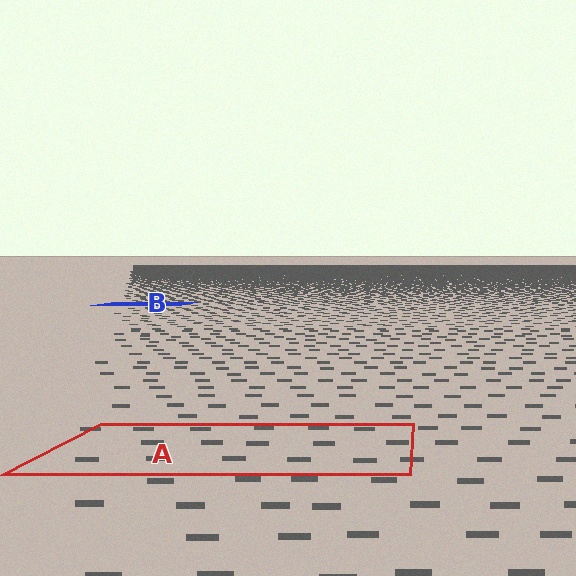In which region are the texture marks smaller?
The texture marks are smaller in region B, because it is farther away.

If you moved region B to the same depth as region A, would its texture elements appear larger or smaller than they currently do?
They would appear larger. At a closer depth, the same texture elements are projected at a bigger on-screen size.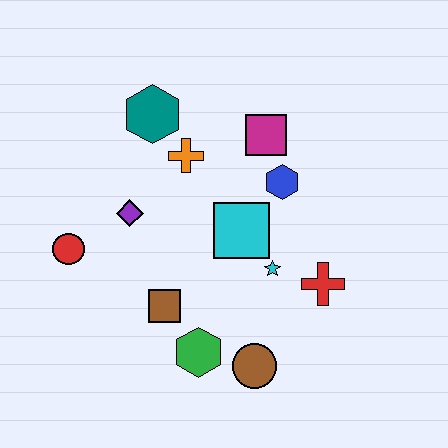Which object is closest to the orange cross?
The teal hexagon is closest to the orange cross.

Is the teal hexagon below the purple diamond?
No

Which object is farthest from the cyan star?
The red circle is farthest from the cyan star.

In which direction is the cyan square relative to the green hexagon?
The cyan square is above the green hexagon.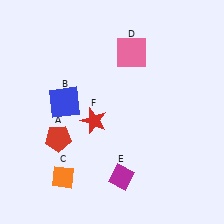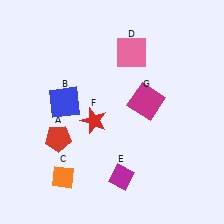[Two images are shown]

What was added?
A magenta square (G) was added in Image 2.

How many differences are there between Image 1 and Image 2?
There is 1 difference between the two images.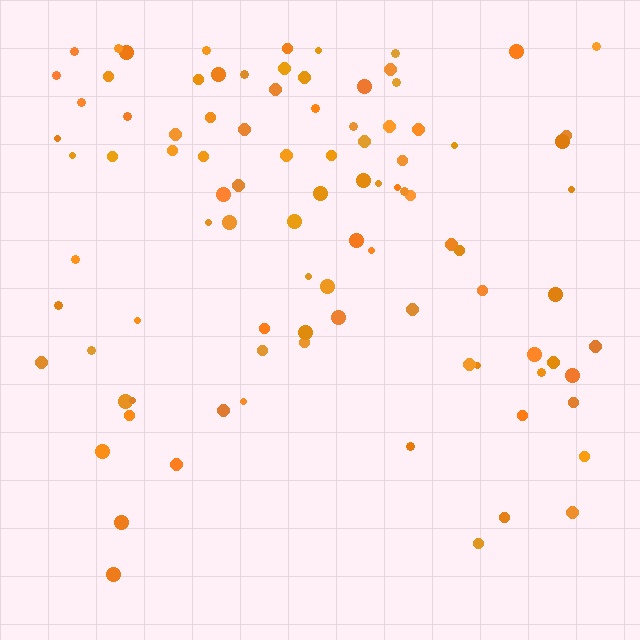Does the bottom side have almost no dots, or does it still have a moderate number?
Still a moderate number, just noticeably fewer than the top.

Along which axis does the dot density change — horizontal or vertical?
Vertical.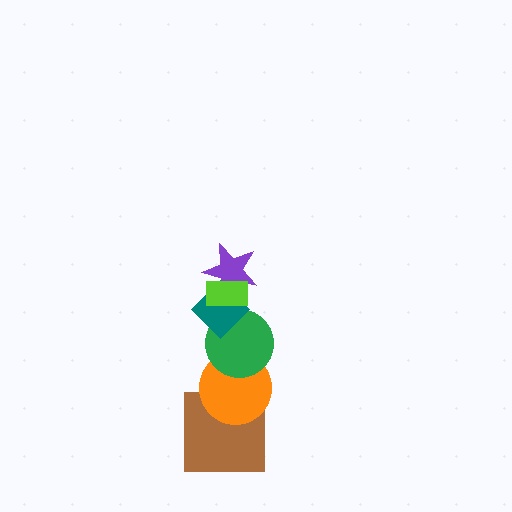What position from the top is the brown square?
The brown square is 6th from the top.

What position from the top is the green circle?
The green circle is 4th from the top.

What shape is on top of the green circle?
The teal diamond is on top of the green circle.